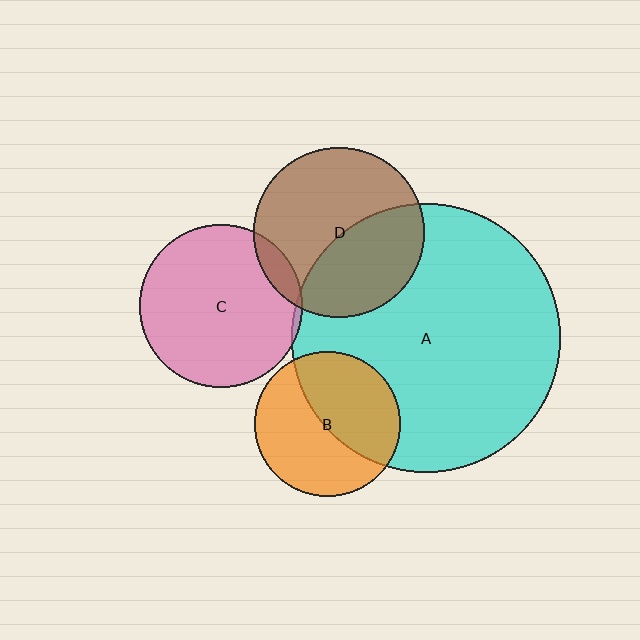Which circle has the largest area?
Circle A (cyan).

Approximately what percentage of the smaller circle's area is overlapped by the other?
Approximately 40%.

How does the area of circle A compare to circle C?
Approximately 2.7 times.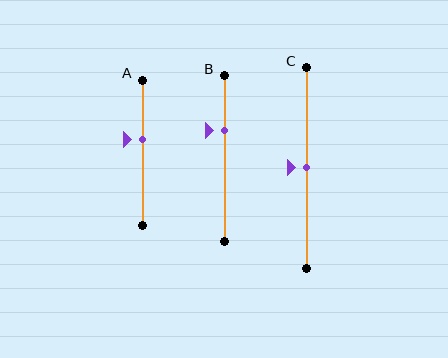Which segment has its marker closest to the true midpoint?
Segment C has its marker closest to the true midpoint.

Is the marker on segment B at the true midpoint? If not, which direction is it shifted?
No, the marker on segment B is shifted upward by about 17% of the segment length.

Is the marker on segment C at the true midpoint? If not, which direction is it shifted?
Yes, the marker on segment C is at the true midpoint.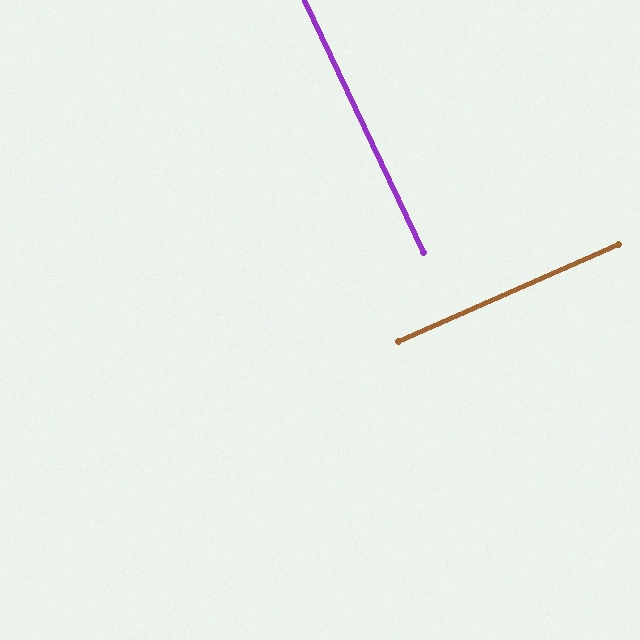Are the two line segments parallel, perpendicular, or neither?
Perpendicular — they meet at approximately 88°.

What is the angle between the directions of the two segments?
Approximately 88 degrees.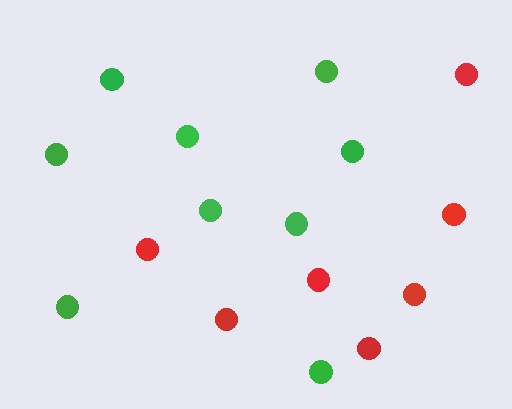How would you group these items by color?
There are 2 groups: one group of green circles (9) and one group of red circles (7).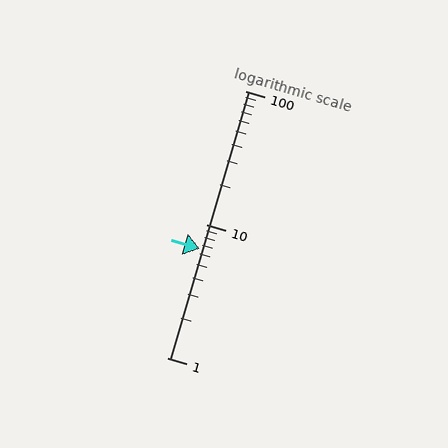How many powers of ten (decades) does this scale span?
The scale spans 2 decades, from 1 to 100.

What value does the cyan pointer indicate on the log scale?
The pointer indicates approximately 6.6.